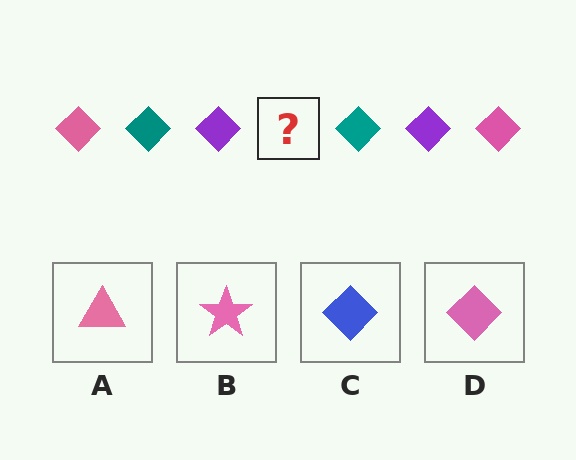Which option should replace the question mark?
Option D.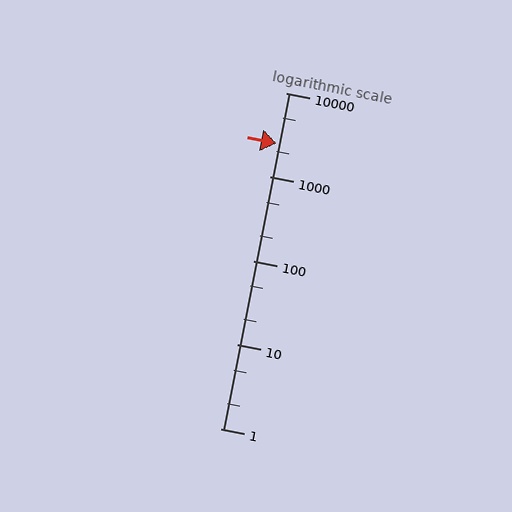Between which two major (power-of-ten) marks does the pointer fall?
The pointer is between 1000 and 10000.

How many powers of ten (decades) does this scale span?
The scale spans 4 decades, from 1 to 10000.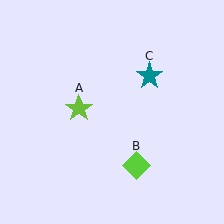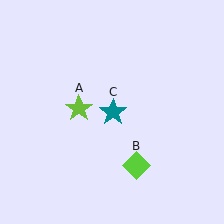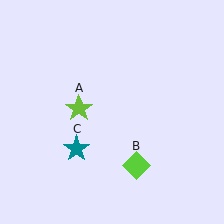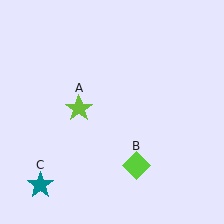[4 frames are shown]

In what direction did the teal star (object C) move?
The teal star (object C) moved down and to the left.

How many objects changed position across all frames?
1 object changed position: teal star (object C).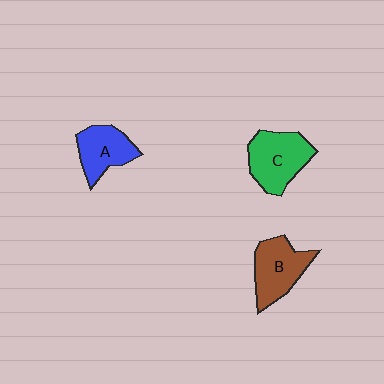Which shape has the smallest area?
Shape A (blue).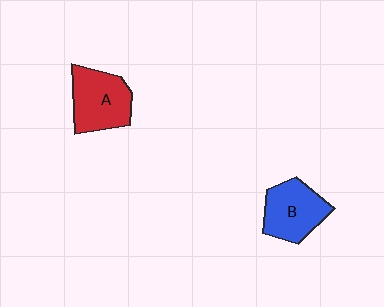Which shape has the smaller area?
Shape B (blue).